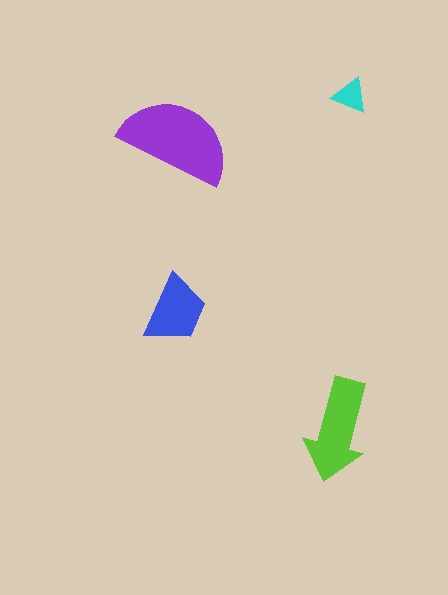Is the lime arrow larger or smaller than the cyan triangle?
Larger.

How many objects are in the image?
There are 4 objects in the image.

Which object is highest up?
The cyan triangle is topmost.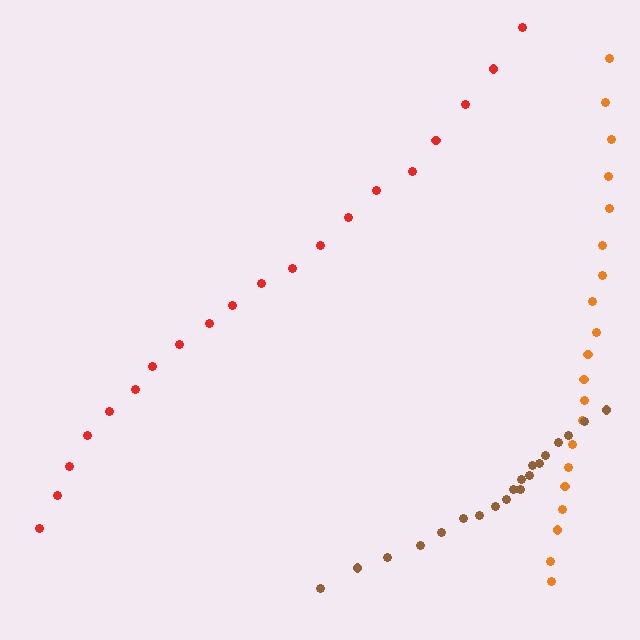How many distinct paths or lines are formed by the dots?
There are 3 distinct paths.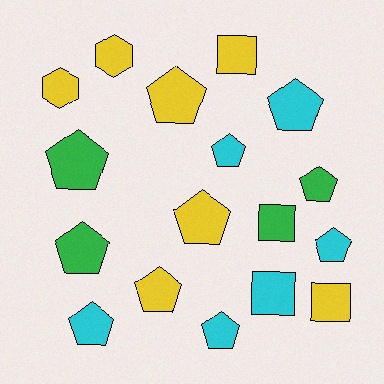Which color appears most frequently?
Yellow, with 7 objects.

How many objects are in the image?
There are 17 objects.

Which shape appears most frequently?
Pentagon, with 11 objects.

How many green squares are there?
There is 1 green square.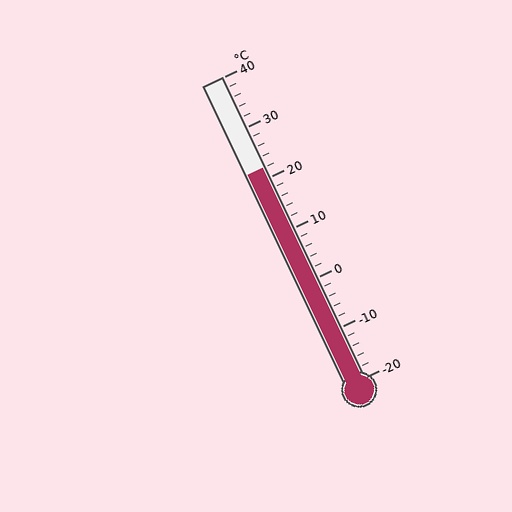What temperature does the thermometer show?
The thermometer shows approximately 22°C.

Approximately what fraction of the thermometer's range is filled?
The thermometer is filled to approximately 70% of its range.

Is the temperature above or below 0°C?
The temperature is above 0°C.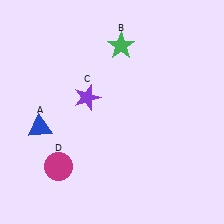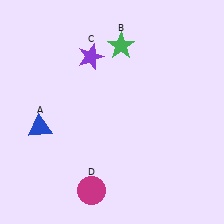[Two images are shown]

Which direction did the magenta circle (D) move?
The magenta circle (D) moved right.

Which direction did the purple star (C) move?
The purple star (C) moved up.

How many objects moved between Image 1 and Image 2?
2 objects moved between the two images.